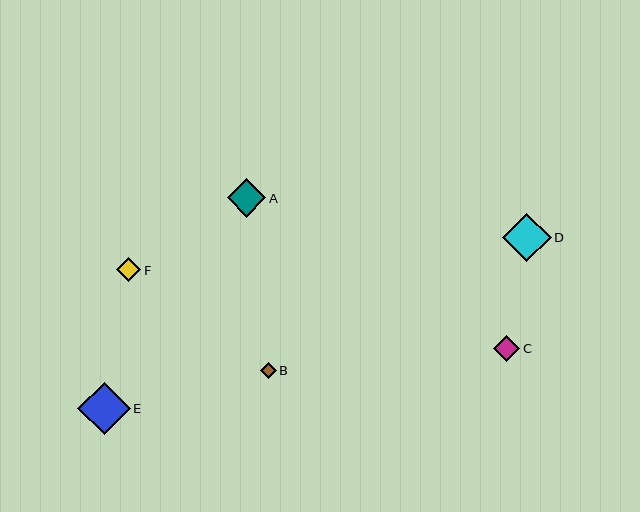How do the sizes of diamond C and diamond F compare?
Diamond C and diamond F are approximately the same size.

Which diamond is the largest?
Diamond E is the largest with a size of approximately 52 pixels.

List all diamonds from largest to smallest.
From largest to smallest: E, D, A, C, F, B.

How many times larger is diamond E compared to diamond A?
Diamond E is approximately 1.4 times the size of diamond A.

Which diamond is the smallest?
Diamond B is the smallest with a size of approximately 16 pixels.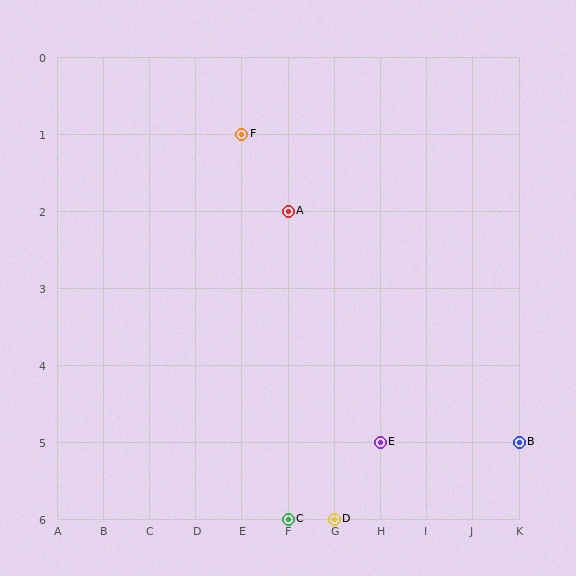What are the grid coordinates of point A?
Point A is at grid coordinates (F, 2).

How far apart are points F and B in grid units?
Points F and B are 6 columns and 4 rows apart (about 7.2 grid units diagonally).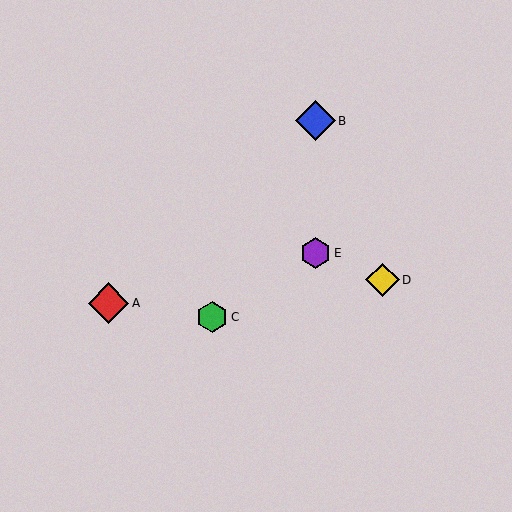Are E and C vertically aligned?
No, E is at x≈315 and C is at x≈212.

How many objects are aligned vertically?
2 objects (B, E) are aligned vertically.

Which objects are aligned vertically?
Objects B, E are aligned vertically.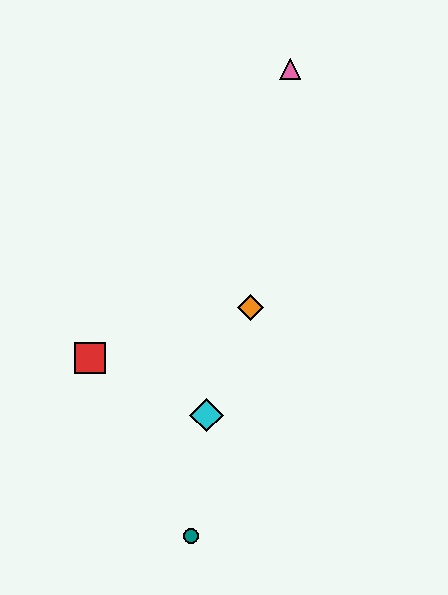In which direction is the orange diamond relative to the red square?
The orange diamond is to the right of the red square.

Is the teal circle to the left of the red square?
No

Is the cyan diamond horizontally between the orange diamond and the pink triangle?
No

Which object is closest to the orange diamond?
The cyan diamond is closest to the orange diamond.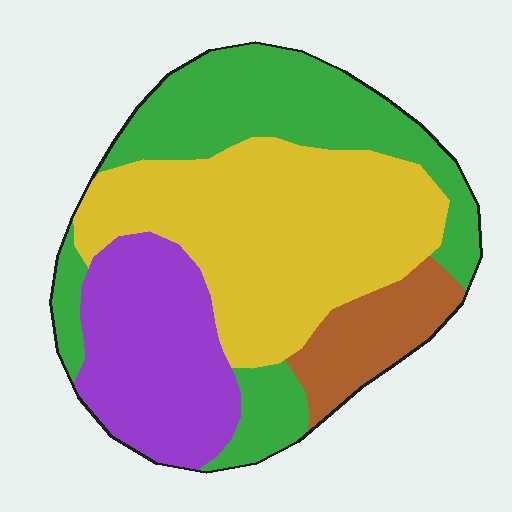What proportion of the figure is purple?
Purple takes up about one fifth (1/5) of the figure.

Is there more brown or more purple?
Purple.